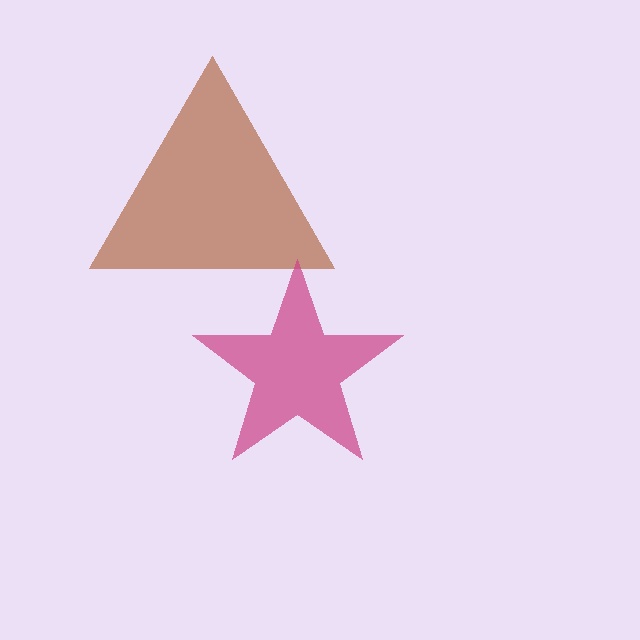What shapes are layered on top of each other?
The layered shapes are: a brown triangle, a magenta star.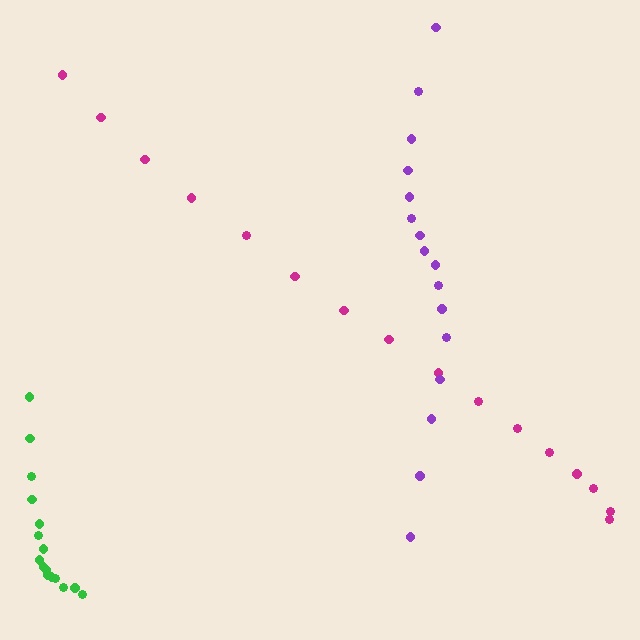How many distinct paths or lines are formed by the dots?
There are 3 distinct paths.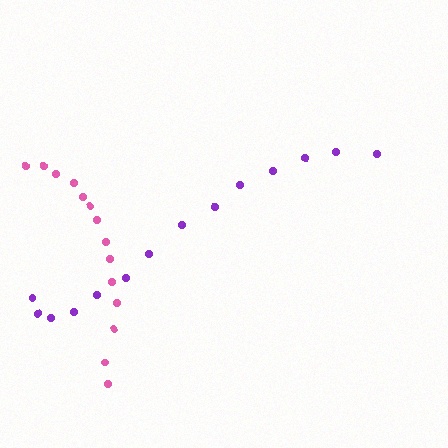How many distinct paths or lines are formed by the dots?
There are 2 distinct paths.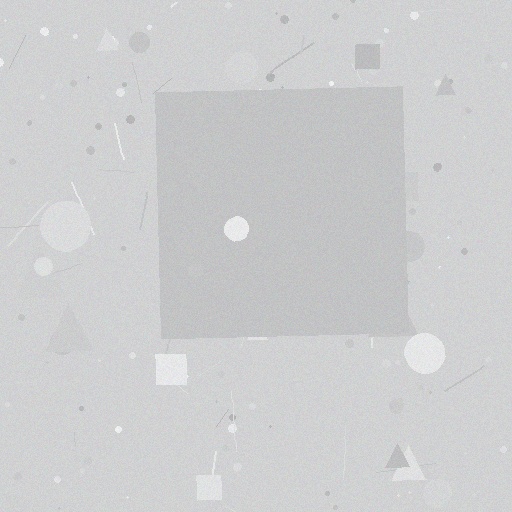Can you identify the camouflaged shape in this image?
The camouflaged shape is a square.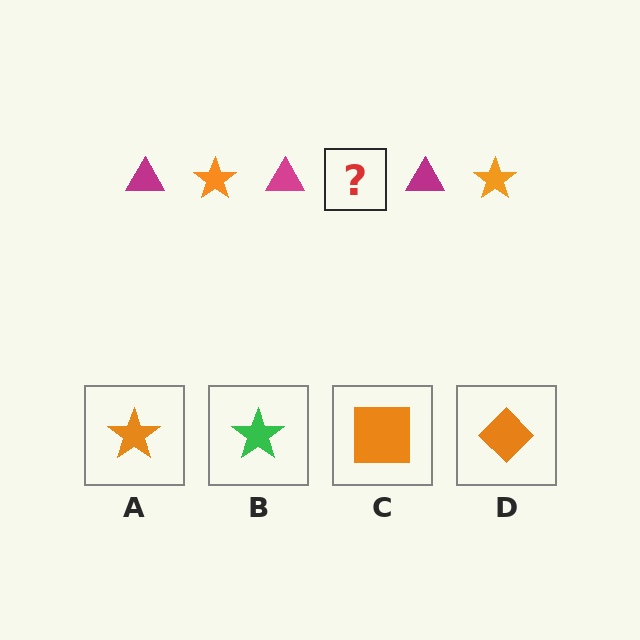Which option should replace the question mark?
Option A.